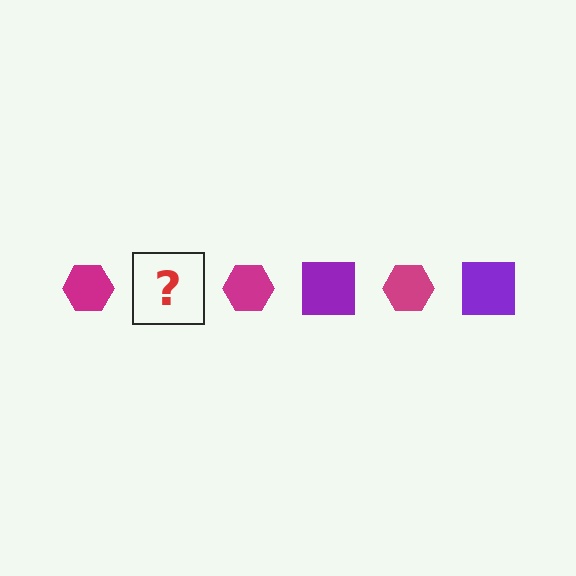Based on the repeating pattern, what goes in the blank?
The blank should be a purple square.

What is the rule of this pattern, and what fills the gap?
The rule is that the pattern alternates between magenta hexagon and purple square. The gap should be filled with a purple square.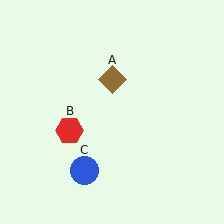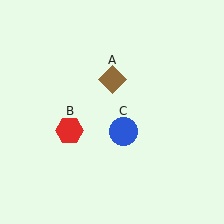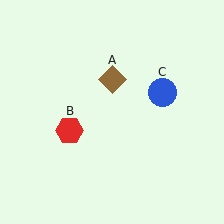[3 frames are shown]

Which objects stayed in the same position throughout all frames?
Brown diamond (object A) and red hexagon (object B) remained stationary.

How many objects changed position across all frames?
1 object changed position: blue circle (object C).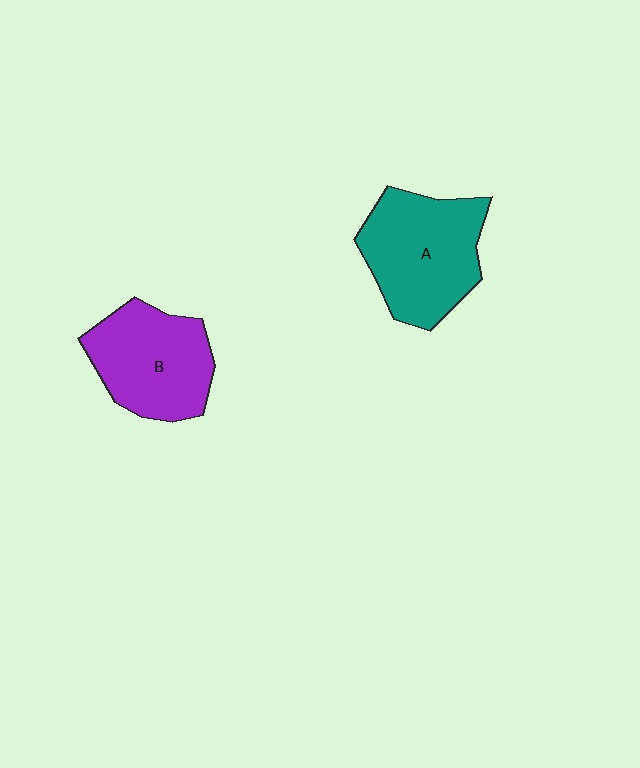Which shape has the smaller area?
Shape B (purple).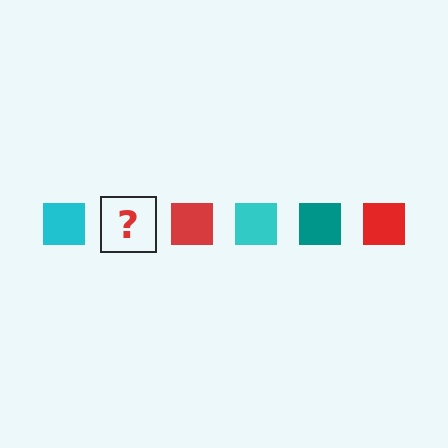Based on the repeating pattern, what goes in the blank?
The blank should be a teal square.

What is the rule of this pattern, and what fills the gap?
The rule is that the pattern cycles through cyan, teal, red squares. The gap should be filled with a teal square.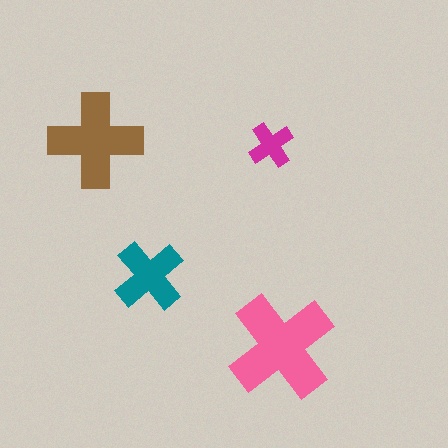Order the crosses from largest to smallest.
the pink one, the brown one, the teal one, the magenta one.